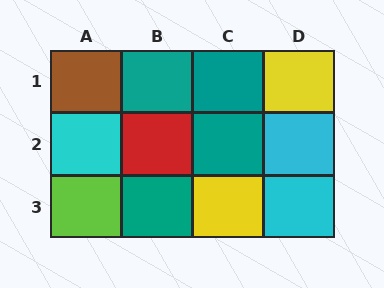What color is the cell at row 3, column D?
Cyan.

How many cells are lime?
1 cell is lime.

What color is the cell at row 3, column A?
Lime.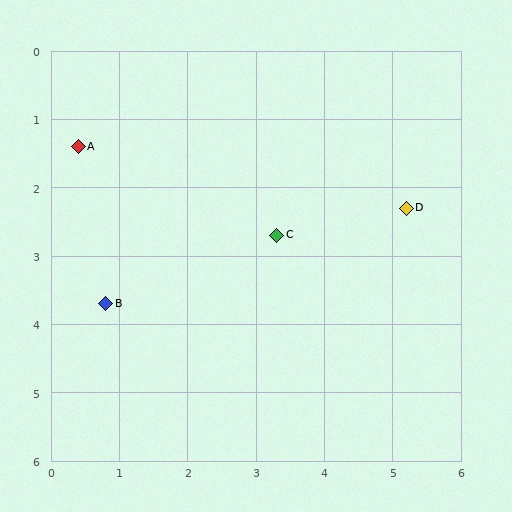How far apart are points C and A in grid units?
Points C and A are about 3.2 grid units apart.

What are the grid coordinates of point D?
Point D is at approximately (5.2, 2.3).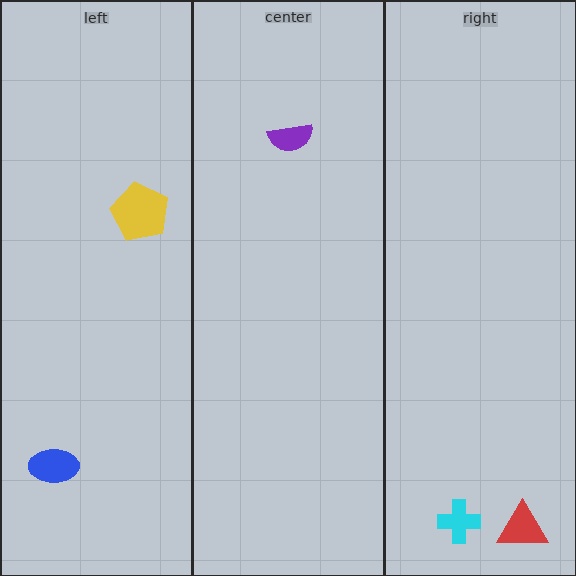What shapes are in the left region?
The blue ellipse, the yellow pentagon.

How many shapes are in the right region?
2.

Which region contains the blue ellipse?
The left region.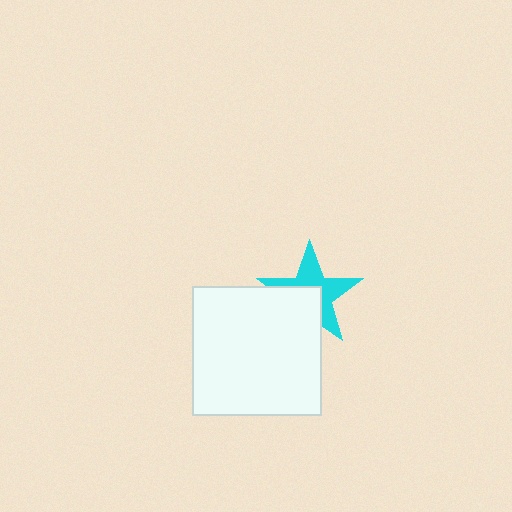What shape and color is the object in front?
The object in front is a white square.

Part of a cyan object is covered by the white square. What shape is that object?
It is a star.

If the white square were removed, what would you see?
You would see the complete cyan star.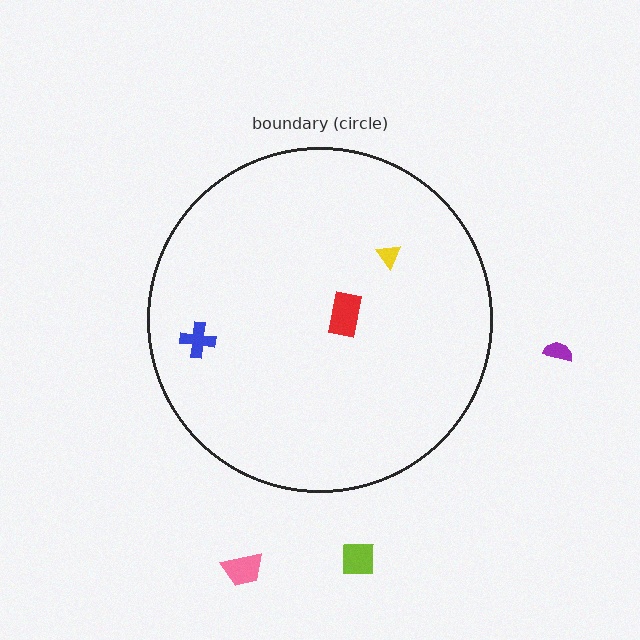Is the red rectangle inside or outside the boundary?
Inside.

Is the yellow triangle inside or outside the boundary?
Inside.